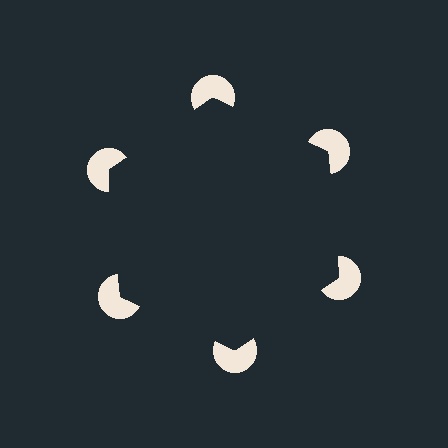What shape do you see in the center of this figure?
An illusory hexagon — its edges are inferred from the aligned wedge cuts in the pac-man discs, not physically drawn.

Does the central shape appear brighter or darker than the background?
It typically appears slightly darker than the background, even though no actual brightness change is drawn.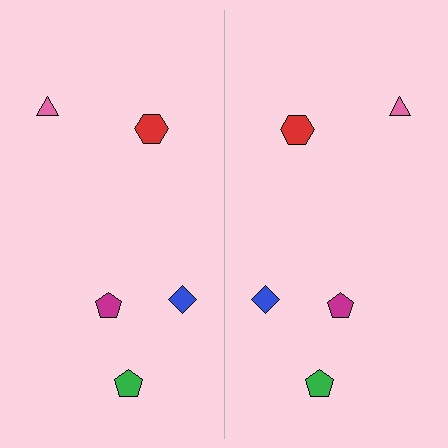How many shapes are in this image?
There are 10 shapes in this image.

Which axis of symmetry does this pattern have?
The pattern has a vertical axis of symmetry running through the center of the image.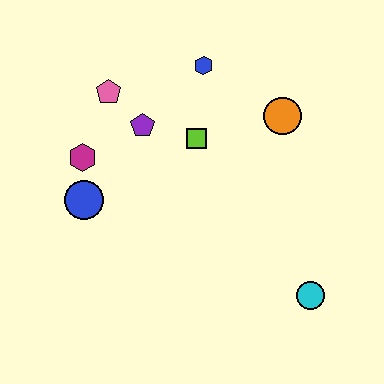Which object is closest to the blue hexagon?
The lime square is closest to the blue hexagon.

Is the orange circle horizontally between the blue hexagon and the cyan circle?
Yes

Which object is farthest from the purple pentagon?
The cyan circle is farthest from the purple pentagon.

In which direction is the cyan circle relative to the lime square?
The cyan circle is below the lime square.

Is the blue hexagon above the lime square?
Yes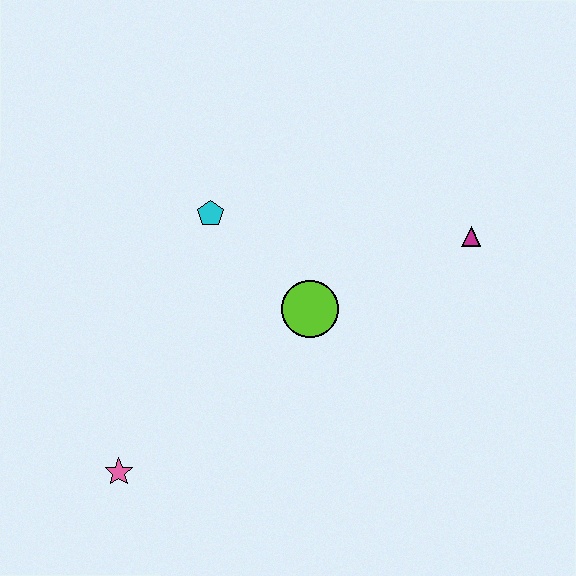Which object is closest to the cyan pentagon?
The lime circle is closest to the cyan pentagon.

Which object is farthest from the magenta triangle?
The pink star is farthest from the magenta triangle.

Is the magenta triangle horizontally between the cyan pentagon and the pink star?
No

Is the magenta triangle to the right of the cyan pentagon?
Yes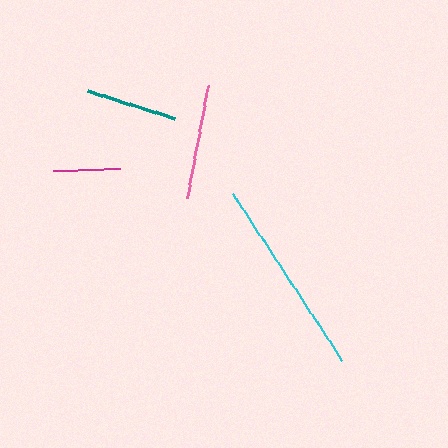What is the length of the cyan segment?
The cyan segment is approximately 200 pixels long.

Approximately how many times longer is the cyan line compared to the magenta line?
The cyan line is approximately 3.0 times the length of the magenta line.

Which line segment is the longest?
The cyan line is the longest at approximately 200 pixels.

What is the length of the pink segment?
The pink segment is approximately 115 pixels long.